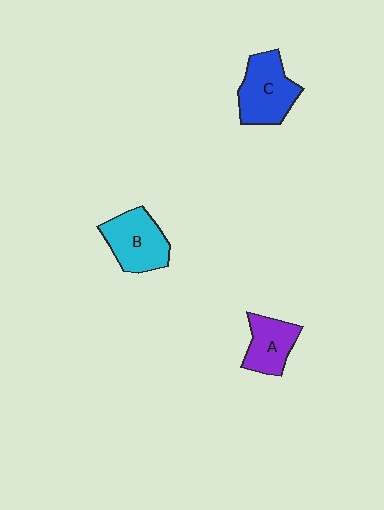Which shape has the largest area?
Shape C (blue).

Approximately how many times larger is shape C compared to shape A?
Approximately 1.4 times.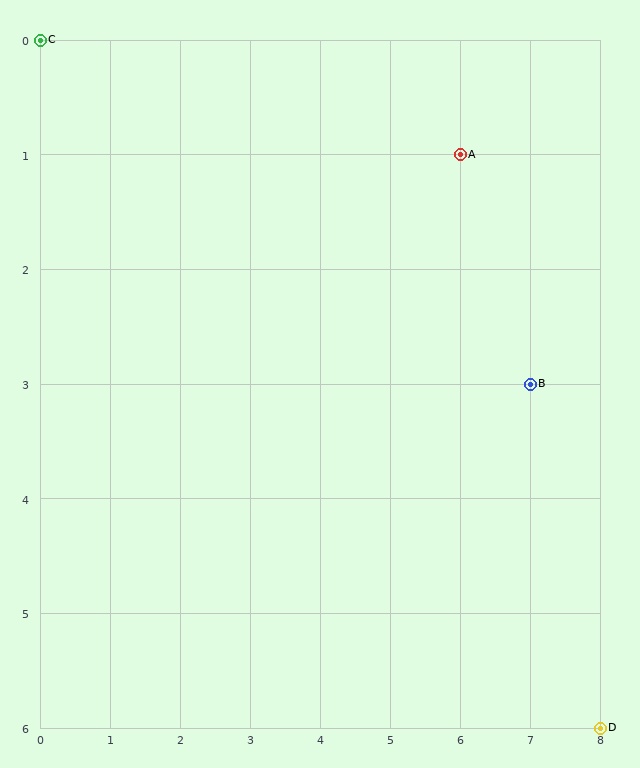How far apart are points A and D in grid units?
Points A and D are 2 columns and 5 rows apart (about 5.4 grid units diagonally).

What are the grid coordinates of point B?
Point B is at grid coordinates (7, 3).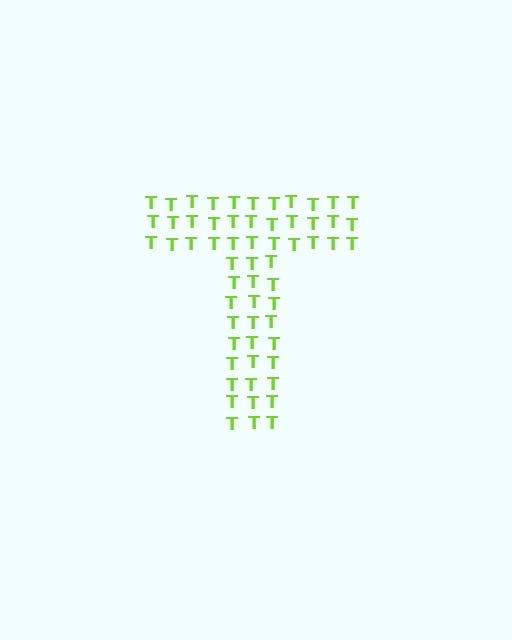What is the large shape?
The large shape is the letter T.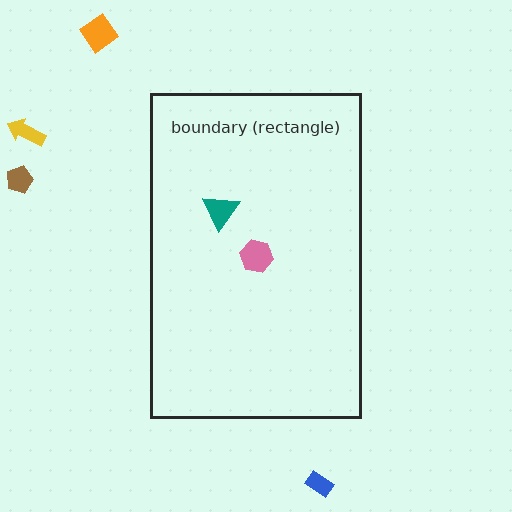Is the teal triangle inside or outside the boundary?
Inside.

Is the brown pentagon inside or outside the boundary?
Outside.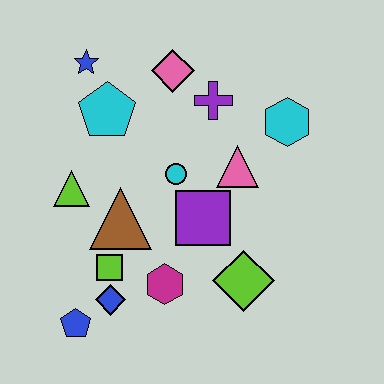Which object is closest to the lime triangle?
The brown triangle is closest to the lime triangle.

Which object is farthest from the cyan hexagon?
The blue pentagon is farthest from the cyan hexagon.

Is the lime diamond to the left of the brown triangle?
No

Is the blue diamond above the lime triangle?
No